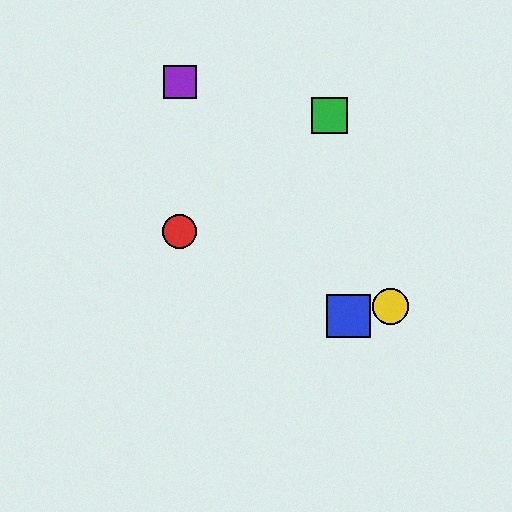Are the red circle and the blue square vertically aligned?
No, the red circle is at x≈180 and the blue square is at x≈348.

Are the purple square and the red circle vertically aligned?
Yes, both are at x≈180.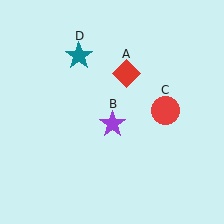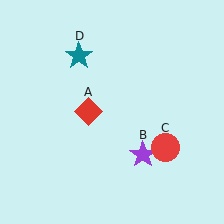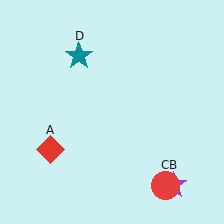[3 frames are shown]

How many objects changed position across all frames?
3 objects changed position: red diamond (object A), purple star (object B), red circle (object C).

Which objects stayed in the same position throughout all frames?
Teal star (object D) remained stationary.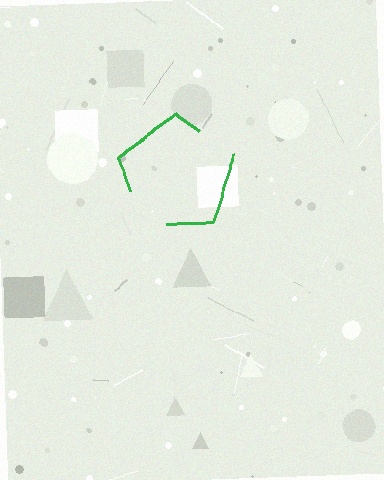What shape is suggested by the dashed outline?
The dashed outline suggests a pentagon.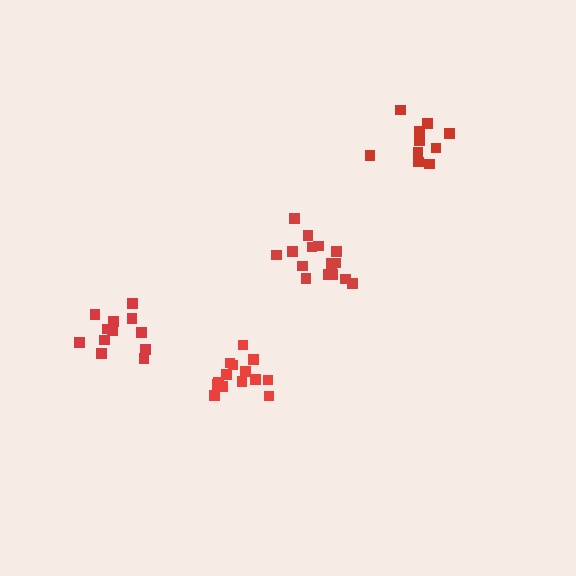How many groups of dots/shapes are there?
There are 4 groups.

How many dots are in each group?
Group 1: 14 dots, Group 2: 15 dots, Group 3: 10 dots, Group 4: 12 dots (51 total).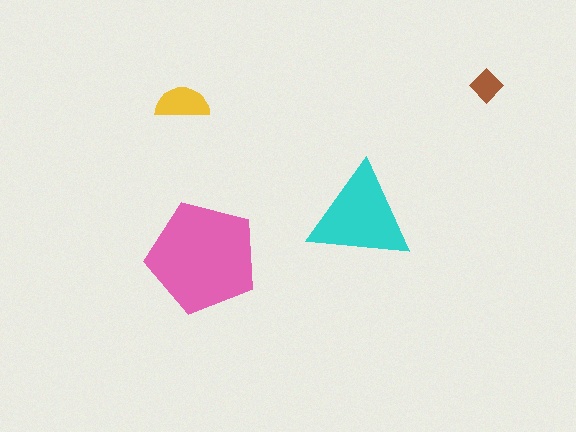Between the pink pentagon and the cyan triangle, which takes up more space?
The pink pentagon.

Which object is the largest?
The pink pentagon.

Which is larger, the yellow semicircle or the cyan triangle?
The cyan triangle.